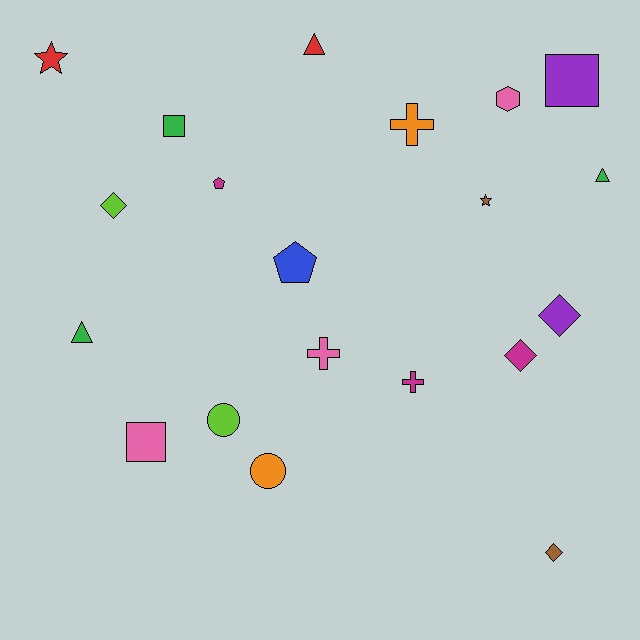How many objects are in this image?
There are 20 objects.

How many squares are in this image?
There are 3 squares.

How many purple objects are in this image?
There are 2 purple objects.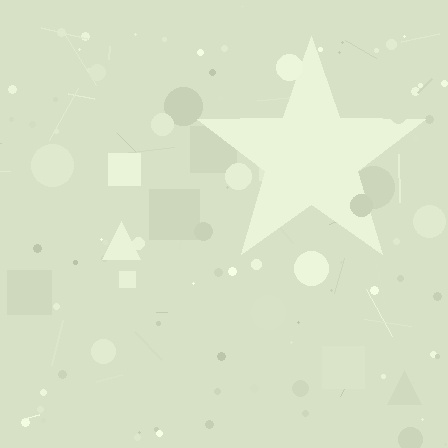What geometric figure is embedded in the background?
A star is embedded in the background.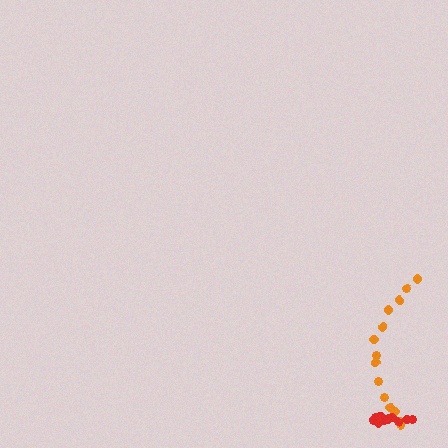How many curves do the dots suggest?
There are 2 distinct paths.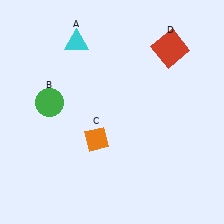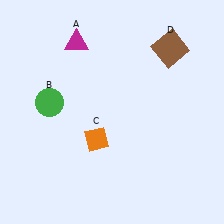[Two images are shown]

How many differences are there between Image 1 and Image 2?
There are 2 differences between the two images.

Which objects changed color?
A changed from cyan to magenta. D changed from red to brown.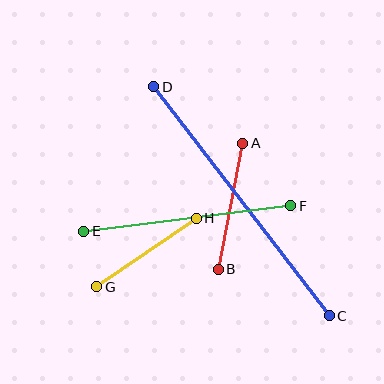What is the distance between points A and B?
The distance is approximately 128 pixels.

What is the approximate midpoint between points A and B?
The midpoint is at approximately (231, 206) pixels.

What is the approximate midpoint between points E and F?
The midpoint is at approximately (187, 219) pixels.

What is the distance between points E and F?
The distance is approximately 208 pixels.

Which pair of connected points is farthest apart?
Points C and D are farthest apart.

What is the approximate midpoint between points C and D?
The midpoint is at approximately (241, 201) pixels.